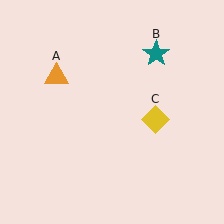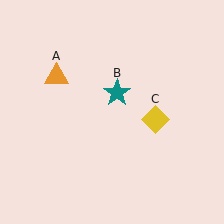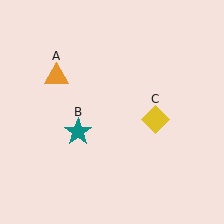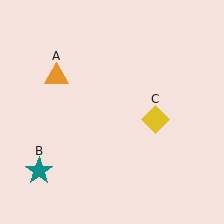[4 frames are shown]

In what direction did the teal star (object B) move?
The teal star (object B) moved down and to the left.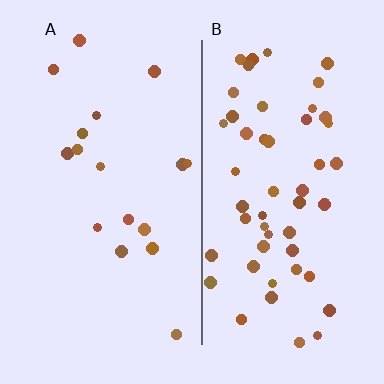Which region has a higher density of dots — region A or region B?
B (the right).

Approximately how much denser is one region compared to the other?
Approximately 3.1× — region B over region A.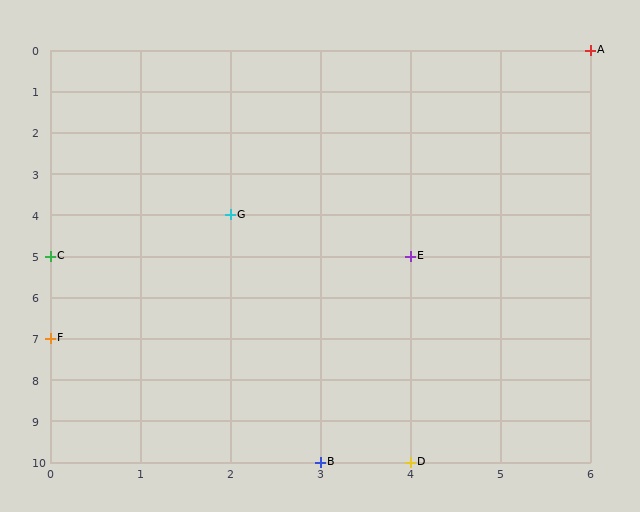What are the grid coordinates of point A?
Point A is at grid coordinates (6, 0).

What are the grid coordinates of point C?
Point C is at grid coordinates (0, 5).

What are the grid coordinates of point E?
Point E is at grid coordinates (4, 5).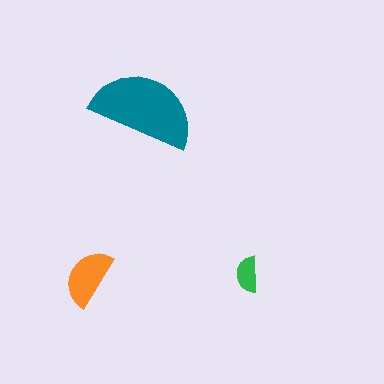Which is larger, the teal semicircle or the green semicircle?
The teal one.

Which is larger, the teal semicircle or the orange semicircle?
The teal one.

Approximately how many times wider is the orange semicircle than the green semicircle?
About 1.5 times wider.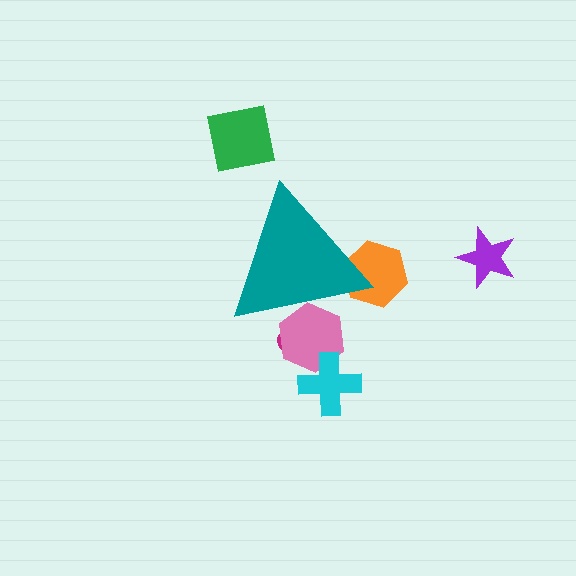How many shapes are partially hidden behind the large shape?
3 shapes are partially hidden.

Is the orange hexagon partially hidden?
Yes, the orange hexagon is partially hidden behind the teal triangle.